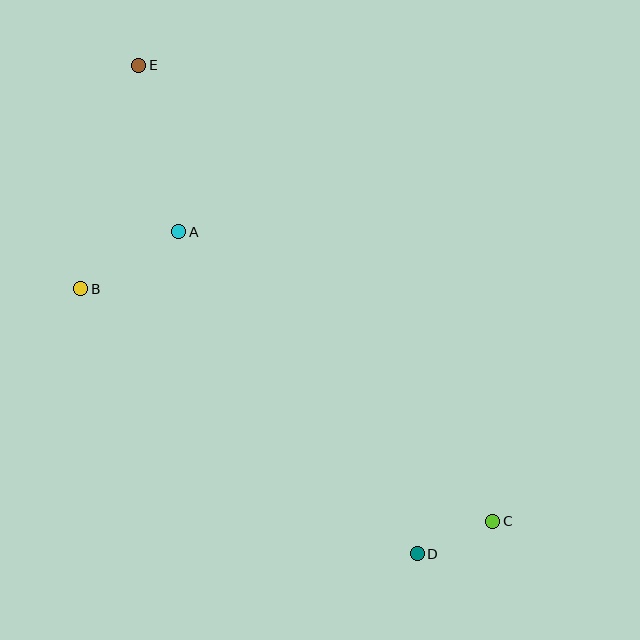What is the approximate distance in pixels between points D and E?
The distance between D and E is approximately 562 pixels.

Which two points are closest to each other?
Points C and D are closest to each other.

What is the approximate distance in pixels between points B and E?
The distance between B and E is approximately 231 pixels.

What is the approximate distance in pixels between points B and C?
The distance between B and C is approximately 473 pixels.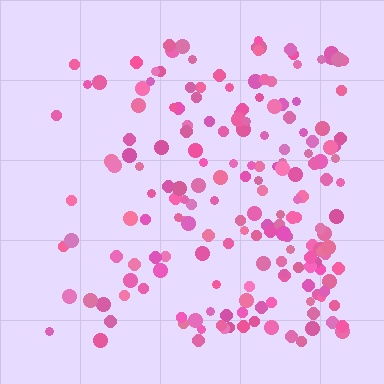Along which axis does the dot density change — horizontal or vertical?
Horizontal.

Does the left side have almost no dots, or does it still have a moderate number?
Still a moderate number, just noticeably fewer than the right.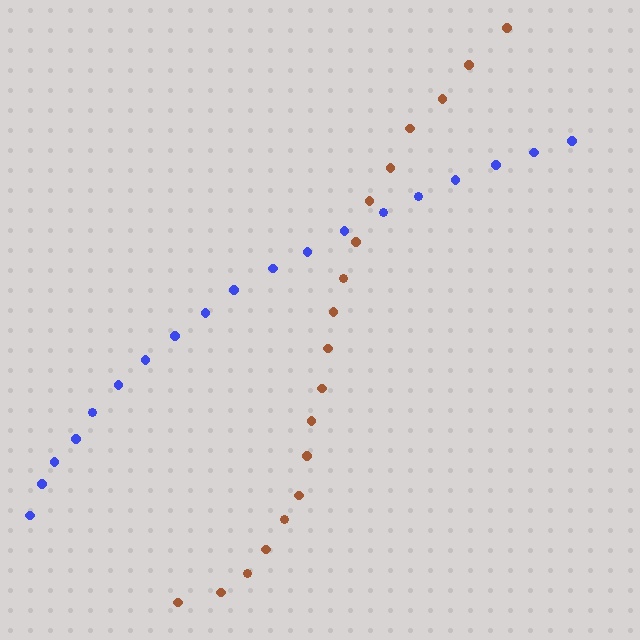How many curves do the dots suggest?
There are 2 distinct paths.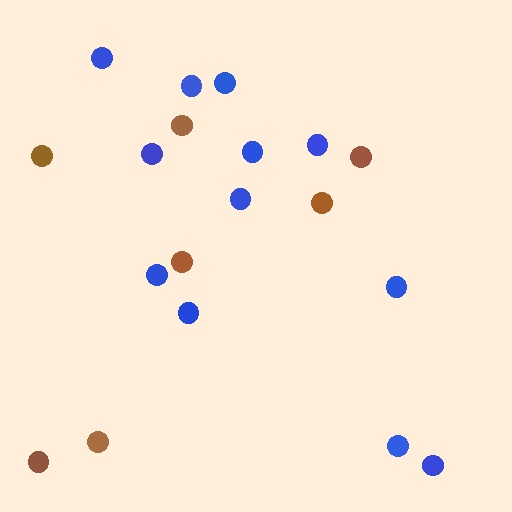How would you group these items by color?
There are 2 groups: one group of blue circles (12) and one group of brown circles (7).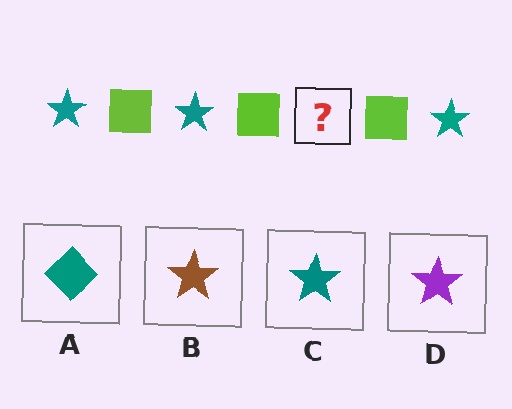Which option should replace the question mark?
Option C.